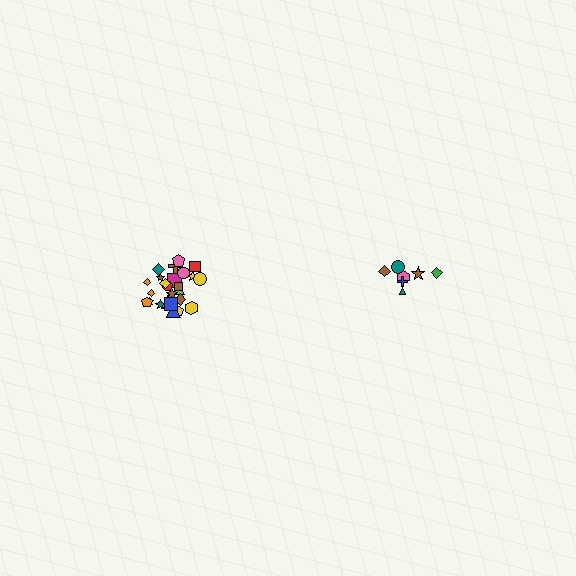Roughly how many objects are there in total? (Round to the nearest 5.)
Roughly 30 objects in total.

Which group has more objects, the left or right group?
The left group.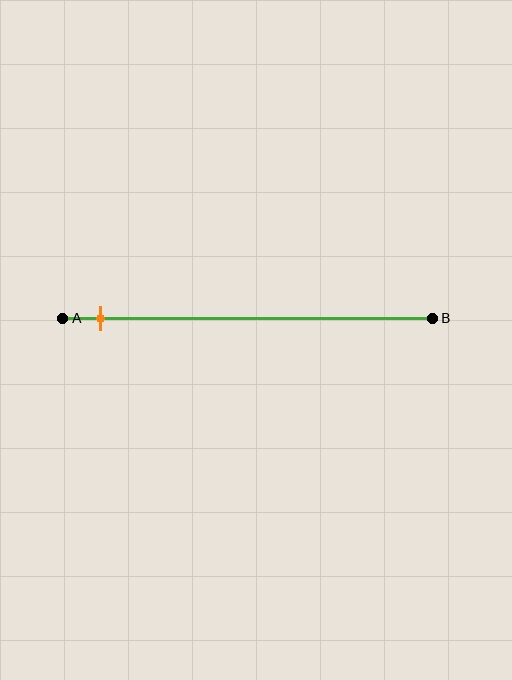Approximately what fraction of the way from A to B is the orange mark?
The orange mark is approximately 10% of the way from A to B.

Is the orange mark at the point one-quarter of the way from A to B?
No, the mark is at about 10% from A, not at the 25% one-quarter point.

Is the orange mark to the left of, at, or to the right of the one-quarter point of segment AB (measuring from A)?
The orange mark is to the left of the one-quarter point of segment AB.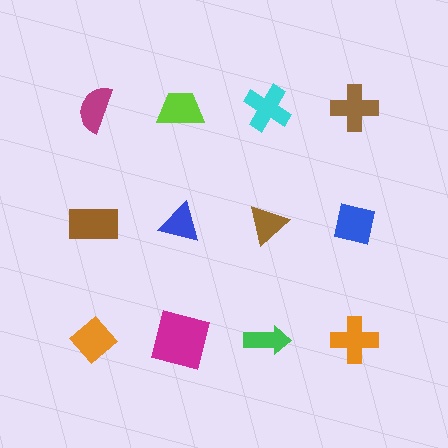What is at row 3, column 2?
A magenta square.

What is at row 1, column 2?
A lime trapezoid.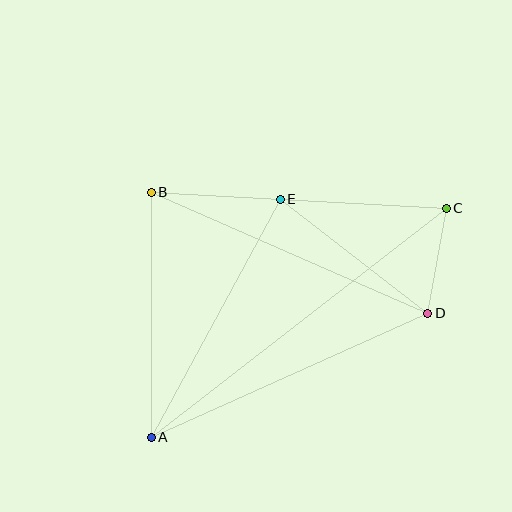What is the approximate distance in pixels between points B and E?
The distance between B and E is approximately 129 pixels.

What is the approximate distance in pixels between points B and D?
The distance between B and D is approximately 302 pixels.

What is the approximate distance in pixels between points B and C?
The distance between B and C is approximately 295 pixels.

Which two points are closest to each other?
Points C and D are closest to each other.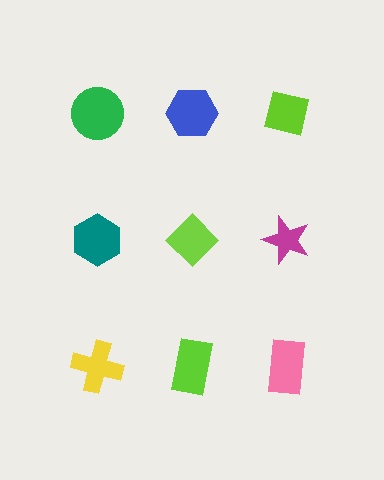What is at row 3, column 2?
A lime rectangle.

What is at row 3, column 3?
A pink rectangle.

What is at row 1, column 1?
A green circle.